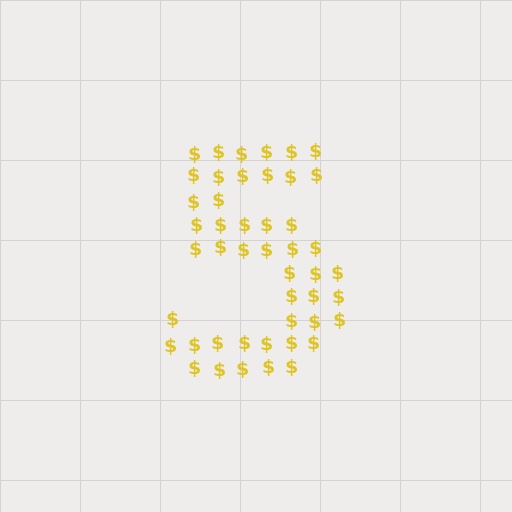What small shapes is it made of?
It is made of small dollar signs.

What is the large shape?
The large shape is the digit 5.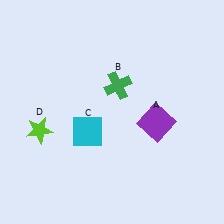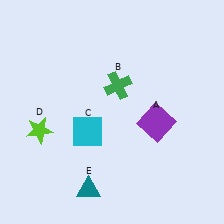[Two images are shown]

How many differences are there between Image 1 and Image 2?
There is 1 difference between the two images.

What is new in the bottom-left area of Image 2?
A teal triangle (E) was added in the bottom-left area of Image 2.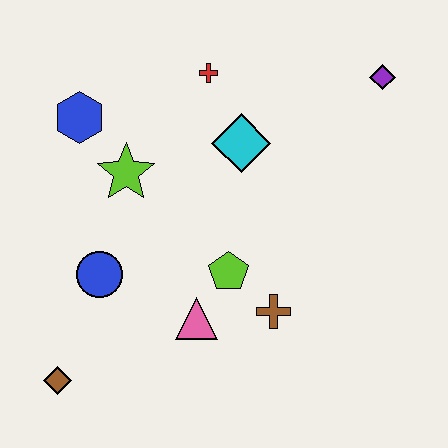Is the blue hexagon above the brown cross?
Yes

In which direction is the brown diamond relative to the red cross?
The brown diamond is below the red cross.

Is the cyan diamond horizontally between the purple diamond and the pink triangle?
Yes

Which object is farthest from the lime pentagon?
The purple diamond is farthest from the lime pentagon.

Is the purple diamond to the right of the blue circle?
Yes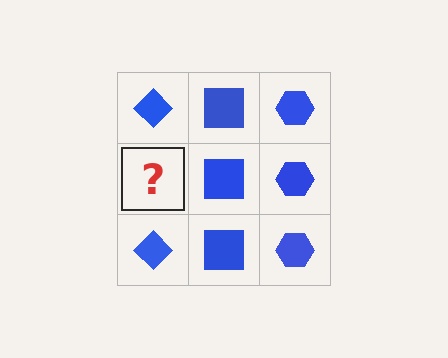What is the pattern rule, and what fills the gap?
The rule is that each column has a consistent shape. The gap should be filled with a blue diamond.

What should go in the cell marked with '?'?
The missing cell should contain a blue diamond.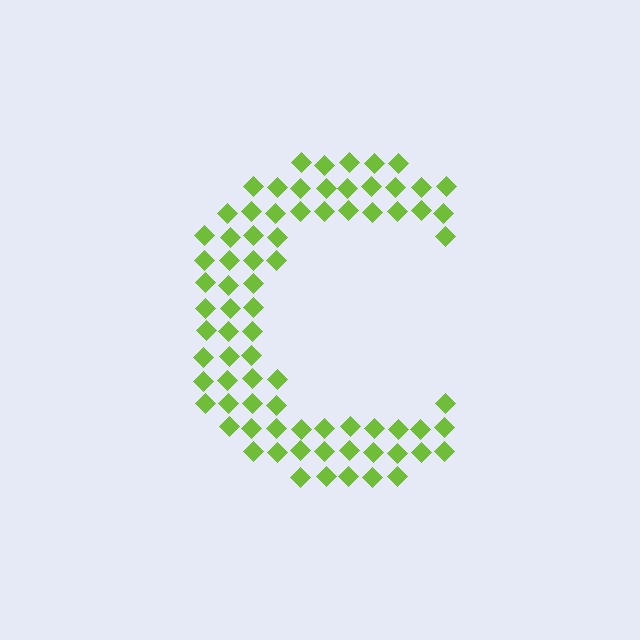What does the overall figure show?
The overall figure shows the letter C.